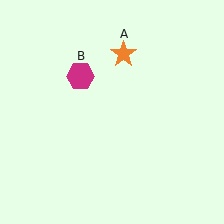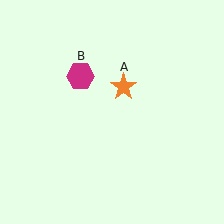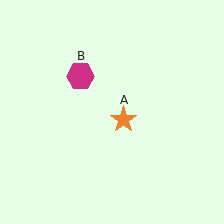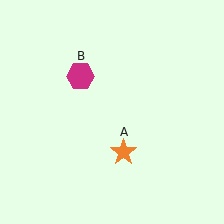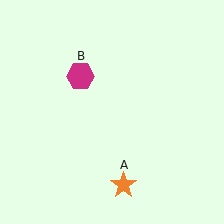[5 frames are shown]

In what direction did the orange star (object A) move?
The orange star (object A) moved down.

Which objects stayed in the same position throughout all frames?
Magenta hexagon (object B) remained stationary.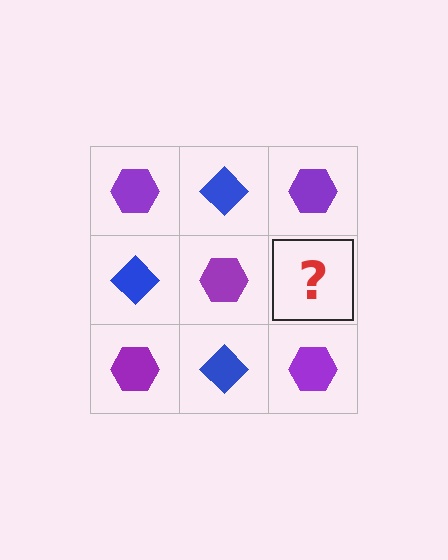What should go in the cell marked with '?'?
The missing cell should contain a blue diamond.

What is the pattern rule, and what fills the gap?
The rule is that it alternates purple hexagon and blue diamond in a checkerboard pattern. The gap should be filled with a blue diamond.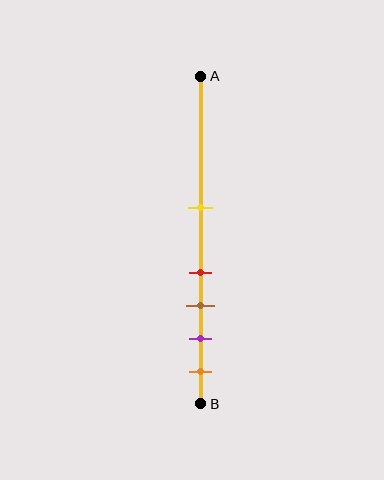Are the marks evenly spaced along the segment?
No, the marks are not evenly spaced.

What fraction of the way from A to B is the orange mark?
The orange mark is approximately 90% (0.9) of the way from A to B.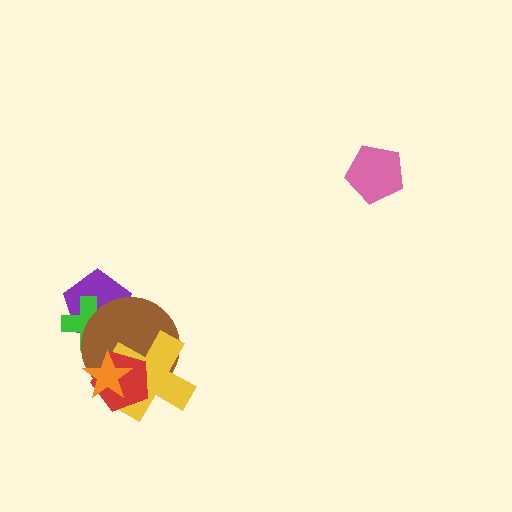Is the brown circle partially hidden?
Yes, it is partially covered by another shape.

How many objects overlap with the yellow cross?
3 objects overlap with the yellow cross.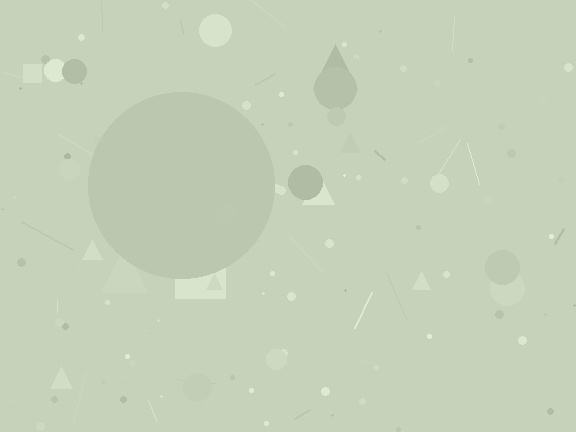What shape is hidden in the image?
A circle is hidden in the image.